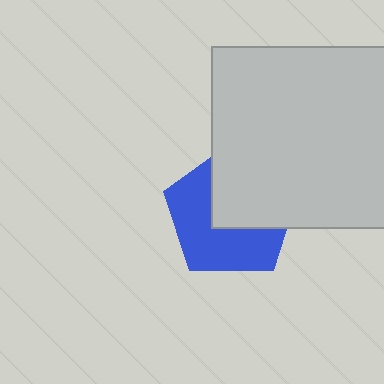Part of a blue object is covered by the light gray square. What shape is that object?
It is a pentagon.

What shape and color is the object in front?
The object in front is a light gray square.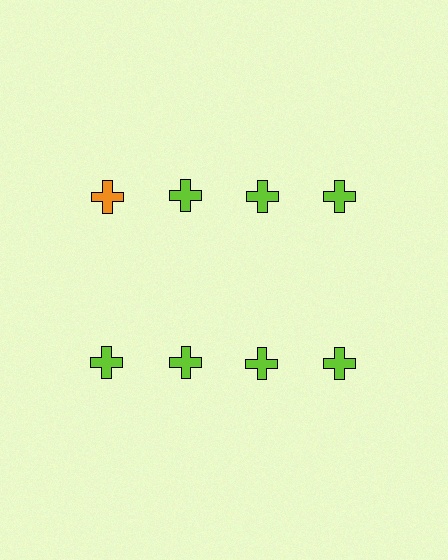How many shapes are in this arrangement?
There are 8 shapes arranged in a grid pattern.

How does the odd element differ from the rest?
It has a different color: orange instead of lime.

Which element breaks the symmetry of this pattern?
The orange cross in the top row, leftmost column breaks the symmetry. All other shapes are lime crosses.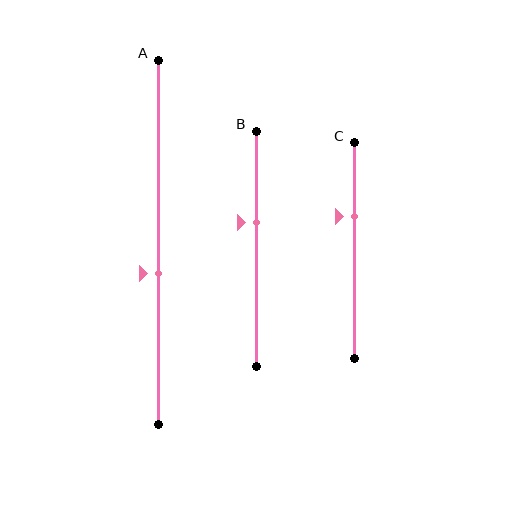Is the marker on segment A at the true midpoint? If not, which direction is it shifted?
No, the marker on segment A is shifted downward by about 9% of the segment length.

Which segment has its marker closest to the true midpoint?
Segment A has its marker closest to the true midpoint.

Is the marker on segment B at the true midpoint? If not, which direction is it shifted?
No, the marker on segment B is shifted upward by about 11% of the segment length.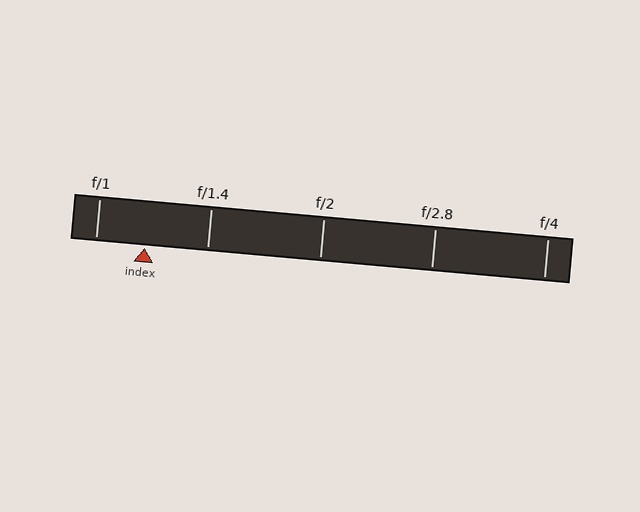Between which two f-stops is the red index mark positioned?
The index mark is between f/1 and f/1.4.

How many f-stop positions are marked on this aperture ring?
There are 5 f-stop positions marked.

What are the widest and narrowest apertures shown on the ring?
The widest aperture shown is f/1 and the narrowest is f/4.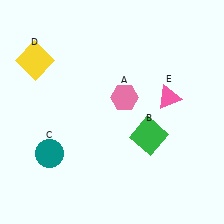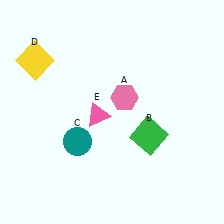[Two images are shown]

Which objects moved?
The objects that moved are: the teal circle (C), the pink triangle (E).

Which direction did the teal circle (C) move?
The teal circle (C) moved right.